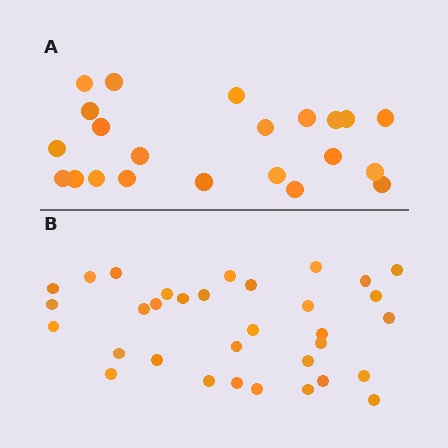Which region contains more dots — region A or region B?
Region B (the bottom region) has more dots.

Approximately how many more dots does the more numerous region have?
Region B has roughly 12 or so more dots than region A.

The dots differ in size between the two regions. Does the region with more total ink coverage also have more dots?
No. Region A has more total ink coverage because its dots are larger, but region B actually contains more individual dots. Total area can be misleading — the number of items is what matters here.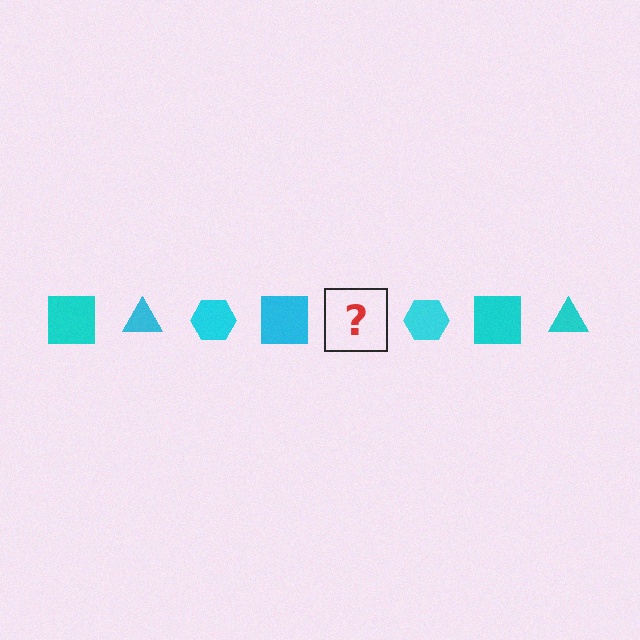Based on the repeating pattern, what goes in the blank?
The blank should be a cyan triangle.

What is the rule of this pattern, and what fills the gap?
The rule is that the pattern cycles through square, triangle, hexagon shapes in cyan. The gap should be filled with a cyan triangle.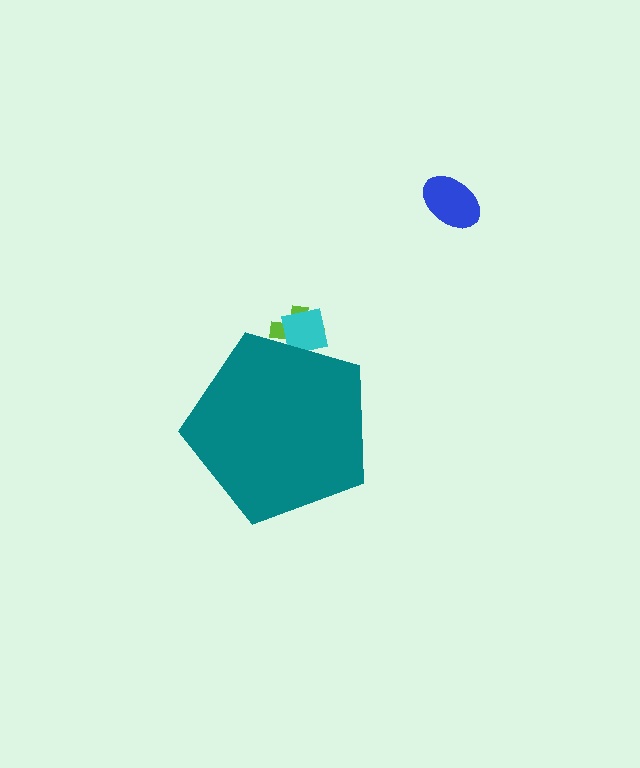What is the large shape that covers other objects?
A teal pentagon.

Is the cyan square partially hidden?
Yes, the cyan square is partially hidden behind the teal pentagon.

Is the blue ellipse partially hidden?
No, the blue ellipse is fully visible.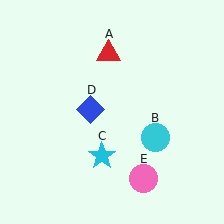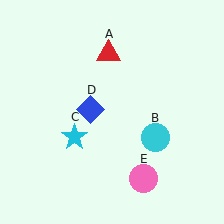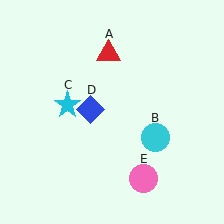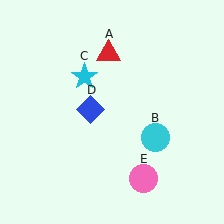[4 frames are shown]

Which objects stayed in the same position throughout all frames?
Red triangle (object A) and cyan circle (object B) and blue diamond (object D) and pink circle (object E) remained stationary.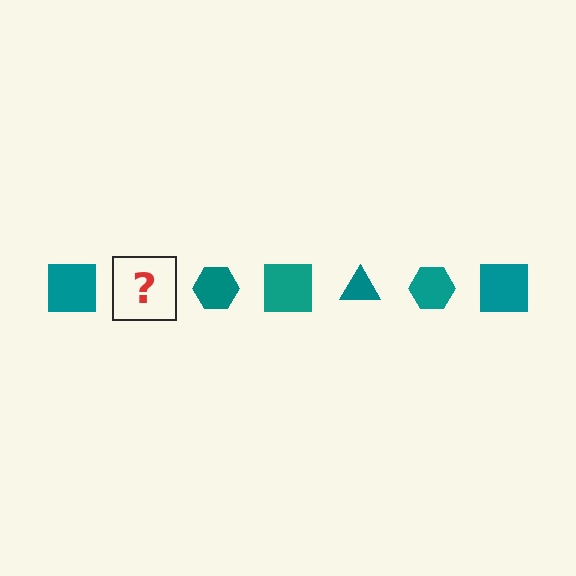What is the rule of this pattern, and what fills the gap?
The rule is that the pattern cycles through square, triangle, hexagon shapes in teal. The gap should be filled with a teal triangle.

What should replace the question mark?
The question mark should be replaced with a teal triangle.